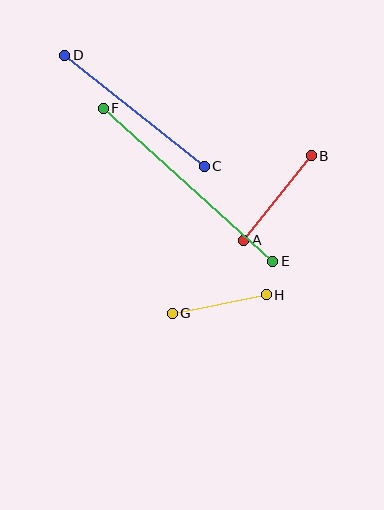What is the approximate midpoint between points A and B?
The midpoint is at approximately (277, 198) pixels.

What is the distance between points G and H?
The distance is approximately 96 pixels.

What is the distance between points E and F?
The distance is approximately 228 pixels.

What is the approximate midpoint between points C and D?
The midpoint is at approximately (135, 111) pixels.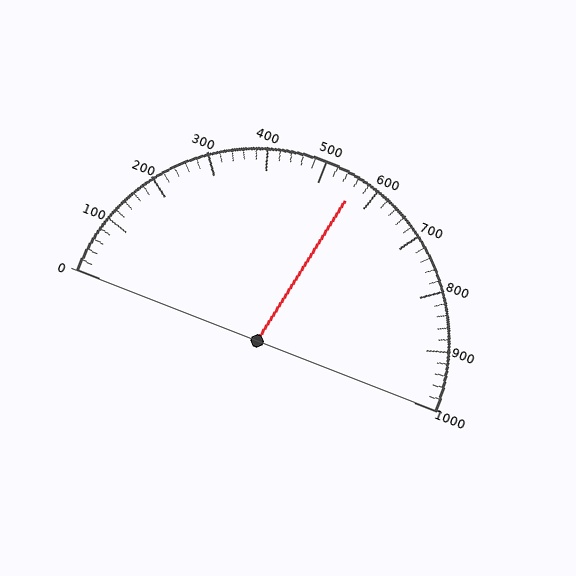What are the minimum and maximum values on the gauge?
The gauge ranges from 0 to 1000.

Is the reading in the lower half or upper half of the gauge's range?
The reading is in the upper half of the range (0 to 1000).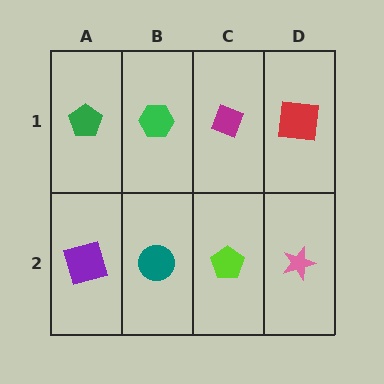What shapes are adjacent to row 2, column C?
A magenta diamond (row 1, column C), a teal circle (row 2, column B), a pink star (row 2, column D).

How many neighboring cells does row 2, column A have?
2.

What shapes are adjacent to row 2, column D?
A red square (row 1, column D), a lime pentagon (row 2, column C).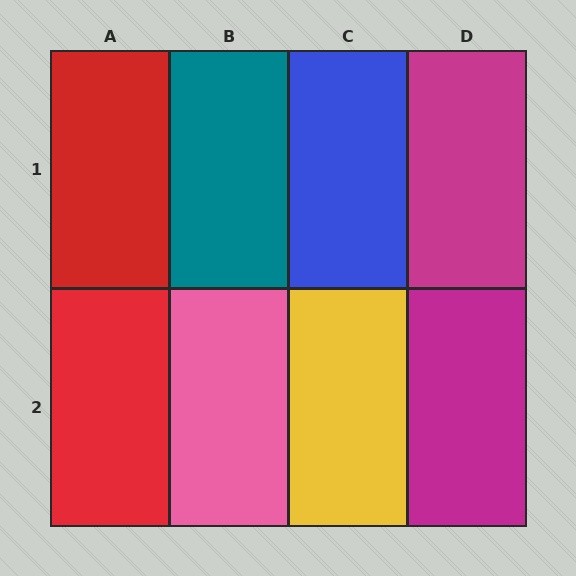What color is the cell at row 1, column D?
Magenta.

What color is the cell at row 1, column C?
Blue.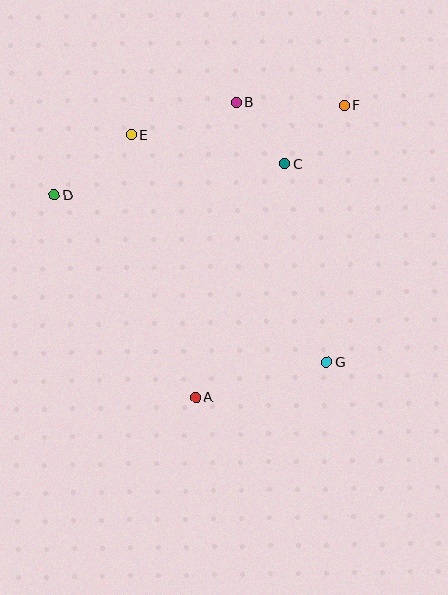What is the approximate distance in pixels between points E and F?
The distance between E and F is approximately 216 pixels.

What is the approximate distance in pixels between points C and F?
The distance between C and F is approximately 84 pixels.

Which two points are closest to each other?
Points B and C are closest to each other.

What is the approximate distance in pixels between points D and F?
The distance between D and F is approximately 304 pixels.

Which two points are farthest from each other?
Points A and F are farthest from each other.